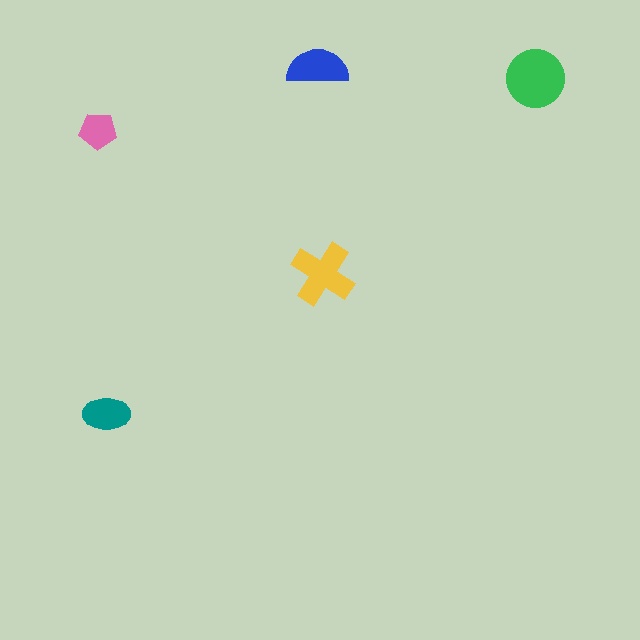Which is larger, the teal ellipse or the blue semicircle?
The blue semicircle.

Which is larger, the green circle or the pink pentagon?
The green circle.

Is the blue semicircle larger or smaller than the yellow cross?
Smaller.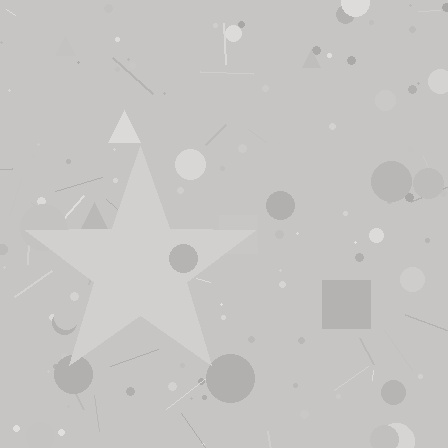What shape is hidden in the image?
A star is hidden in the image.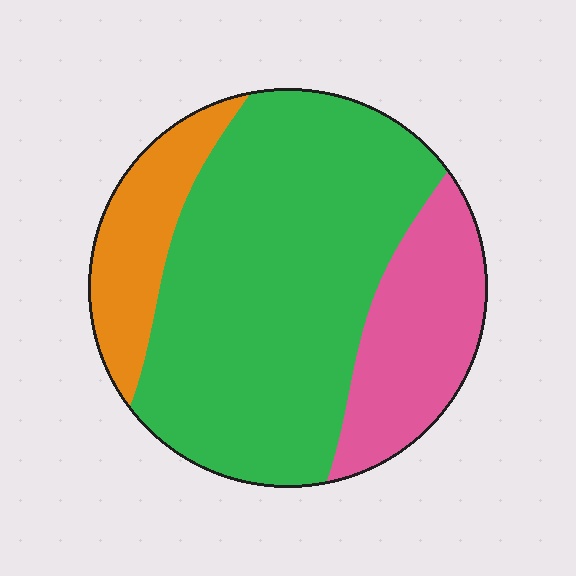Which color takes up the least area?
Orange, at roughly 15%.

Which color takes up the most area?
Green, at roughly 65%.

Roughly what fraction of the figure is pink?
Pink covers 21% of the figure.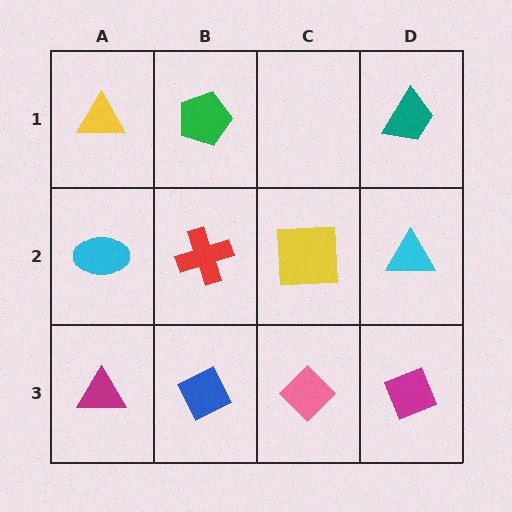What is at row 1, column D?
A teal trapezoid.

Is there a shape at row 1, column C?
No, that cell is empty.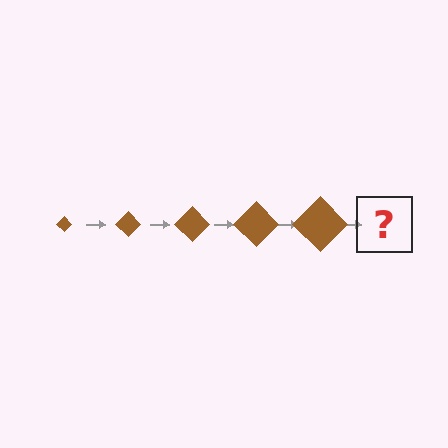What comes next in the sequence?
The next element should be a brown diamond, larger than the previous one.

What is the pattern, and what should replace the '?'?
The pattern is that the diamond gets progressively larger each step. The '?' should be a brown diamond, larger than the previous one.